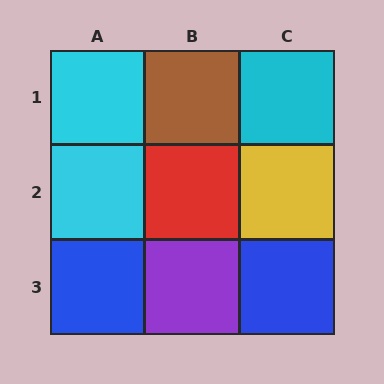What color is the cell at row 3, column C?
Blue.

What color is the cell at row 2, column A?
Cyan.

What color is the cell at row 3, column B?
Purple.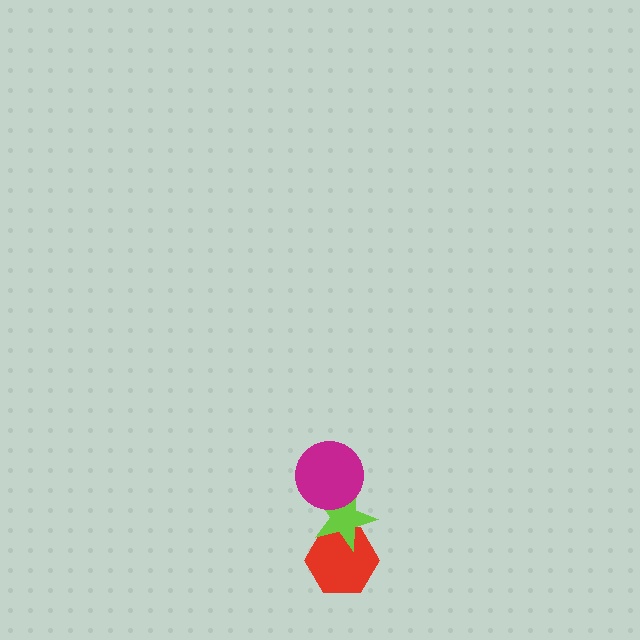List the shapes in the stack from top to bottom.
From top to bottom: the magenta circle, the lime star, the red hexagon.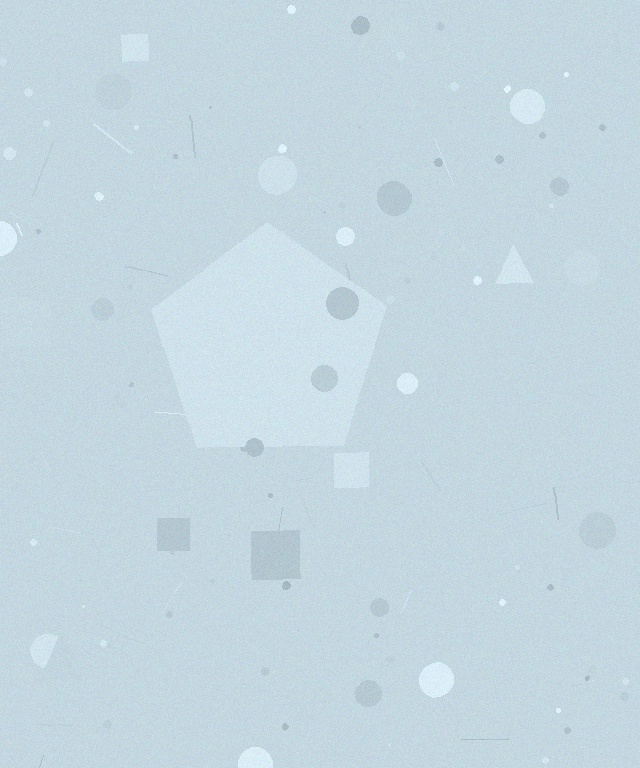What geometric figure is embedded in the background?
A pentagon is embedded in the background.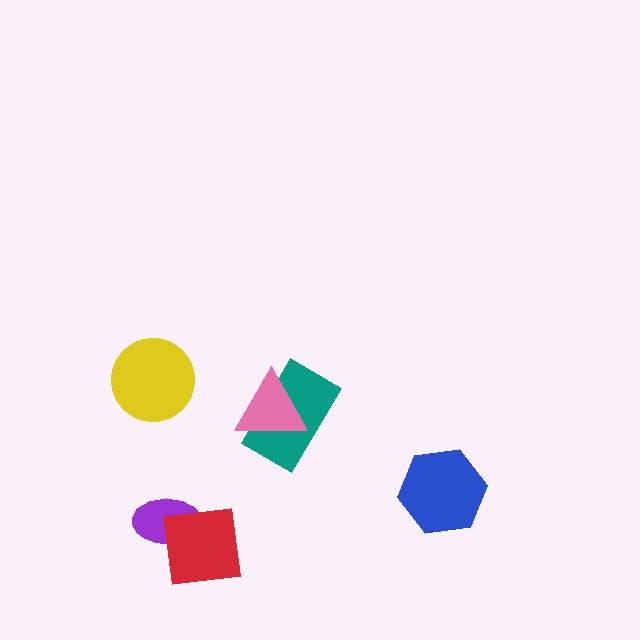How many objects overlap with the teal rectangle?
1 object overlaps with the teal rectangle.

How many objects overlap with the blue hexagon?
0 objects overlap with the blue hexagon.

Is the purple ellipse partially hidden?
Yes, it is partially covered by another shape.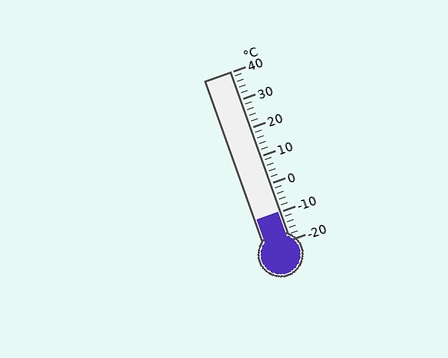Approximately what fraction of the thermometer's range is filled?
The thermometer is filled to approximately 15% of its range.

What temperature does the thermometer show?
The thermometer shows approximately -10°C.